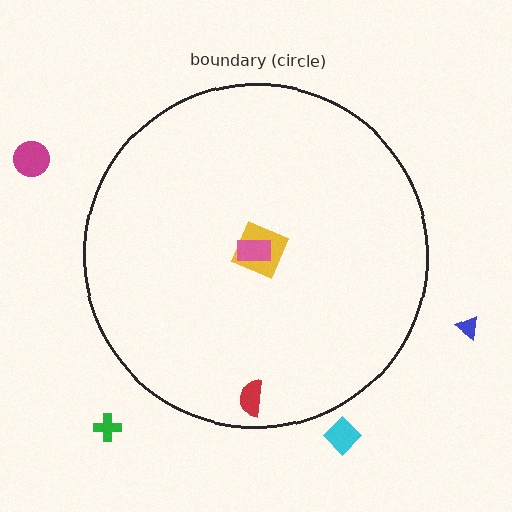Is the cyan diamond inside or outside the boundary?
Outside.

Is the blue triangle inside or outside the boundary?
Outside.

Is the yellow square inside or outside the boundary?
Inside.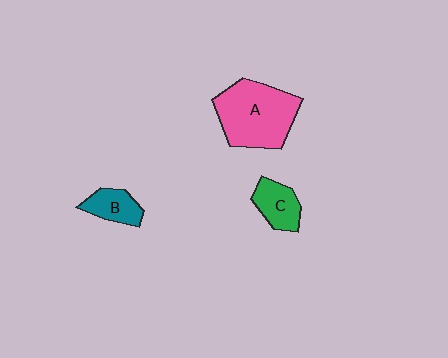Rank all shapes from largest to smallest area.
From largest to smallest: A (pink), C (green), B (teal).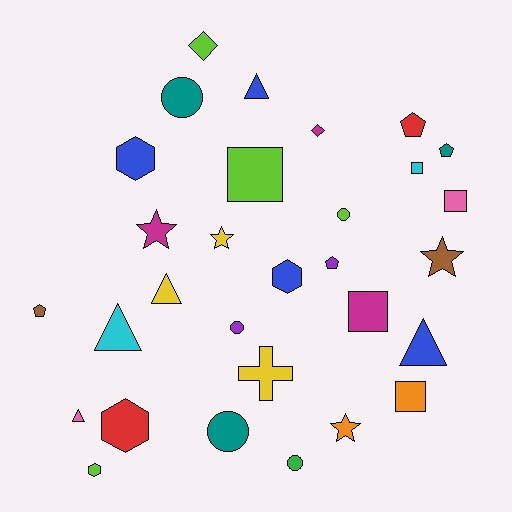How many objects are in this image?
There are 30 objects.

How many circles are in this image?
There are 5 circles.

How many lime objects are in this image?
There are 4 lime objects.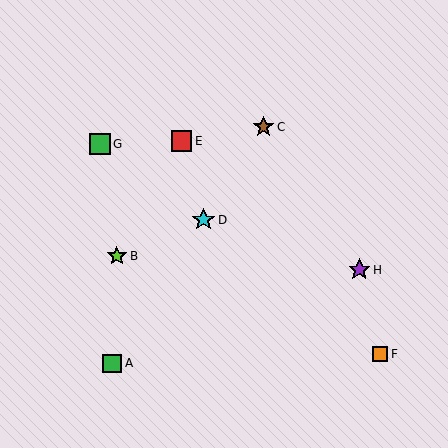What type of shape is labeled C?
Shape C is a brown star.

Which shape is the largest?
The cyan star (labeled D) is the largest.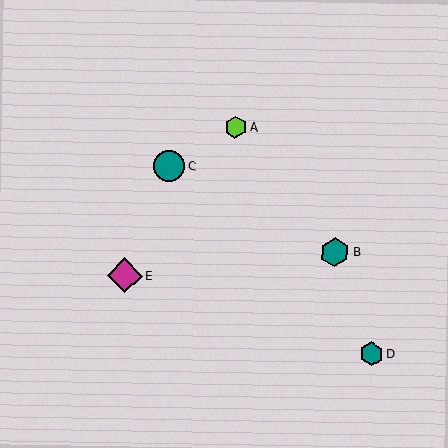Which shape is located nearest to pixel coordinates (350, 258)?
The teal hexagon (labeled B) at (335, 252) is nearest to that location.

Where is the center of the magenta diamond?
The center of the magenta diamond is at (125, 276).